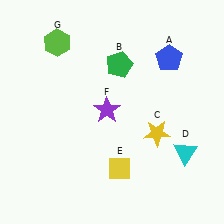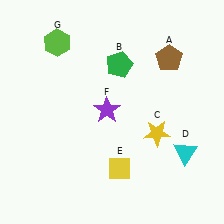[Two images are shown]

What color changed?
The pentagon (A) changed from blue in Image 1 to brown in Image 2.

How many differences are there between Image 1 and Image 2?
There is 1 difference between the two images.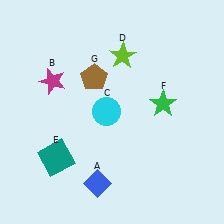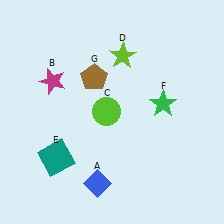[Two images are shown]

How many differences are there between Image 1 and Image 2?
There is 1 difference between the two images.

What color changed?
The circle (C) changed from cyan in Image 1 to lime in Image 2.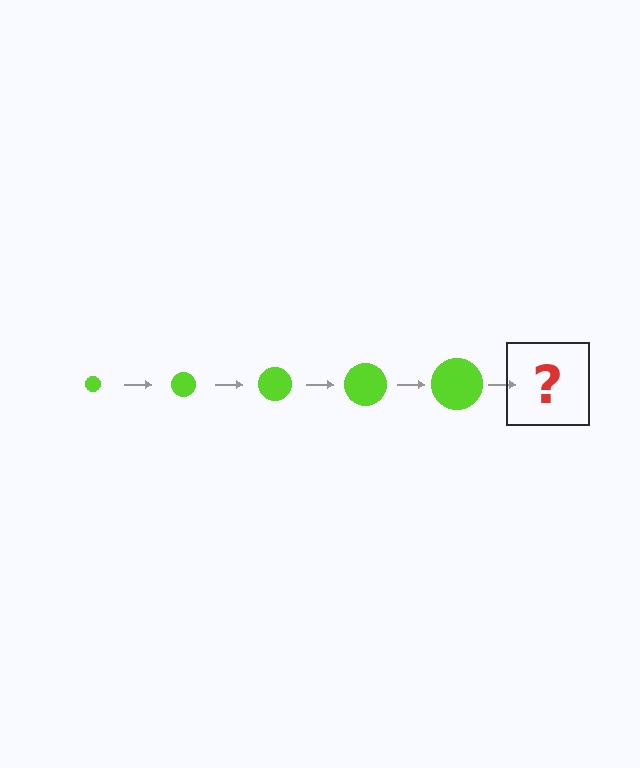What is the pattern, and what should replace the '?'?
The pattern is that the circle gets progressively larger each step. The '?' should be a lime circle, larger than the previous one.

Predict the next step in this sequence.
The next step is a lime circle, larger than the previous one.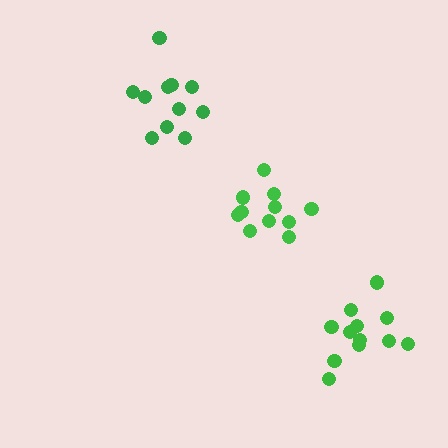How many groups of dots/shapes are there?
There are 3 groups.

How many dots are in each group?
Group 1: 11 dots, Group 2: 11 dots, Group 3: 12 dots (34 total).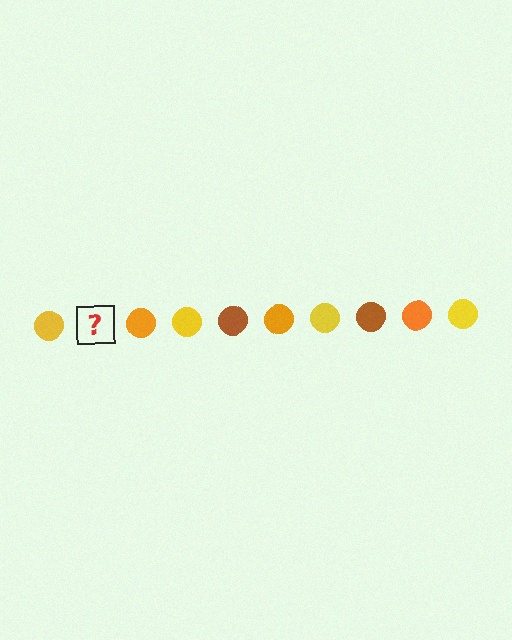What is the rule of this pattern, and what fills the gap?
The rule is that the pattern cycles through yellow, brown, orange circles. The gap should be filled with a brown circle.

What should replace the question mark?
The question mark should be replaced with a brown circle.